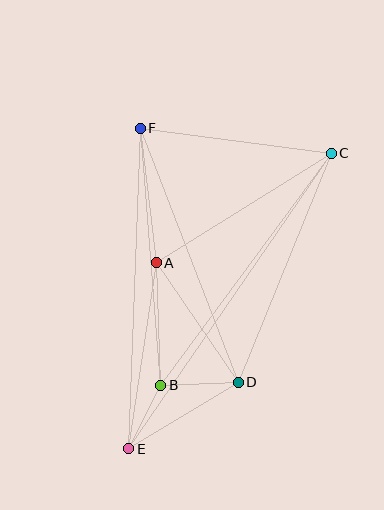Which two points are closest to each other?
Points B and E are closest to each other.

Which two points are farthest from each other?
Points C and E are farthest from each other.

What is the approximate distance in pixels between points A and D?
The distance between A and D is approximately 145 pixels.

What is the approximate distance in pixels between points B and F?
The distance between B and F is approximately 258 pixels.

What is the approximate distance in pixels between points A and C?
The distance between A and C is approximately 206 pixels.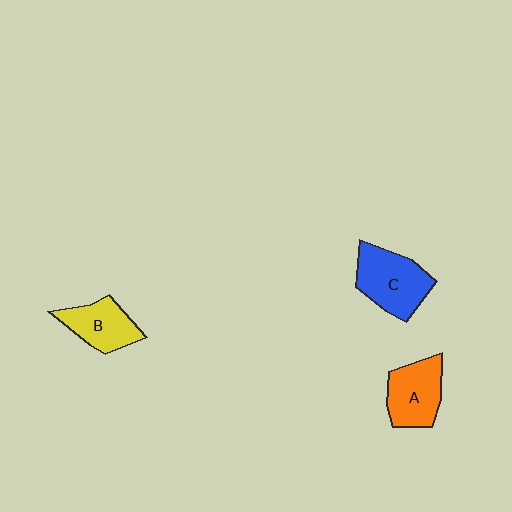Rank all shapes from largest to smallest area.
From largest to smallest: C (blue), A (orange), B (yellow).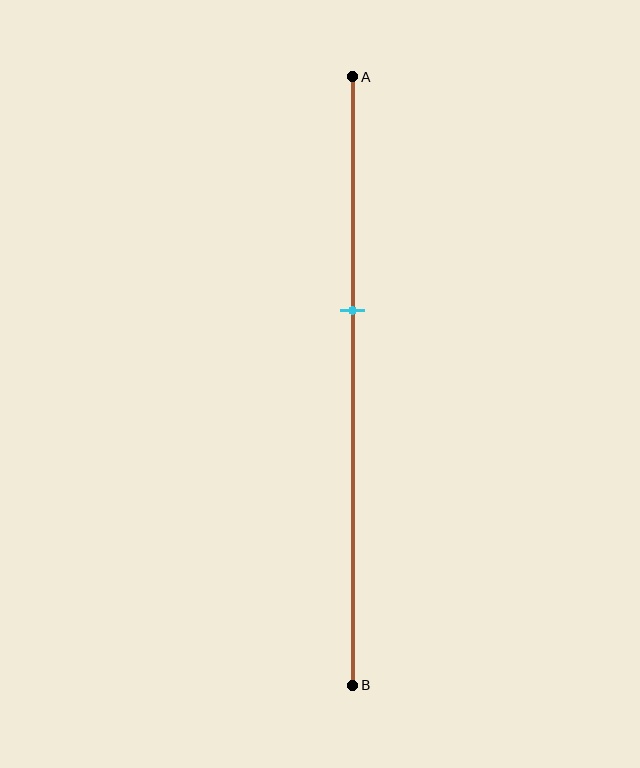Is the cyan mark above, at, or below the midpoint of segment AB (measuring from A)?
The cyan mark is above the midpoint of segment AB.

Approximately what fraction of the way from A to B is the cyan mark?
The cyan mark is approximately 40% of the way from A to B.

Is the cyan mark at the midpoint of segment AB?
No, the mark is at about 40% from A, not at the 50% midpoint.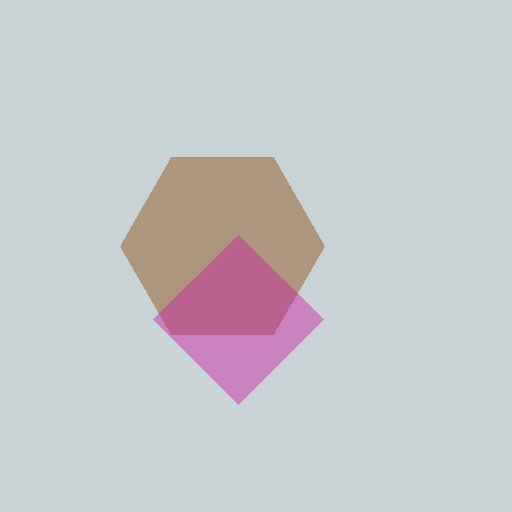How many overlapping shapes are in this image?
There are 2 overlapping shapes in the image.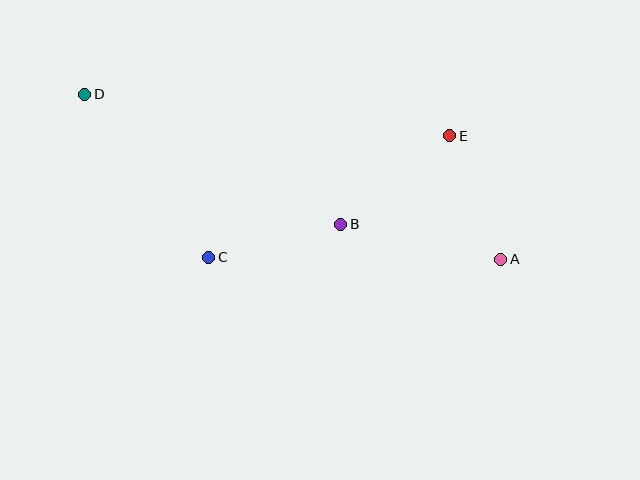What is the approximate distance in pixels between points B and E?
The distance between B and E is approximately 140 pixels.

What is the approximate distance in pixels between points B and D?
The distance between B and D is approximately 287 pixels.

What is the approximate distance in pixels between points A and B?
The distance between A and B is approximately 164 pixels.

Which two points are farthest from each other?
Points A and D are farthest from each other.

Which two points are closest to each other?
Points A and E are closest to each other.